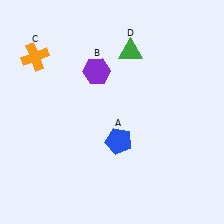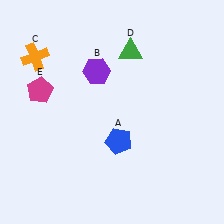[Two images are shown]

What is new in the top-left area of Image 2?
A magenta pentagon (E) was added in the top-left area of Image 2.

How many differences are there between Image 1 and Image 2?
There is 1 difference between the two images.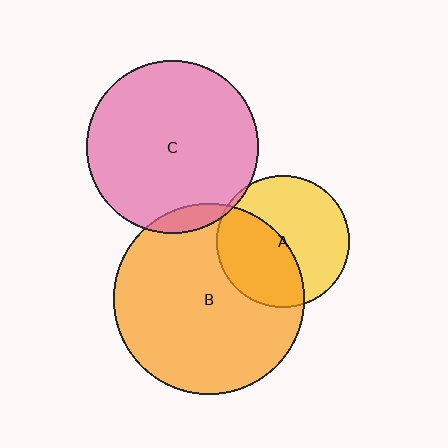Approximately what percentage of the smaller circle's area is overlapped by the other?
Approximately 5%.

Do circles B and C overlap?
Yes.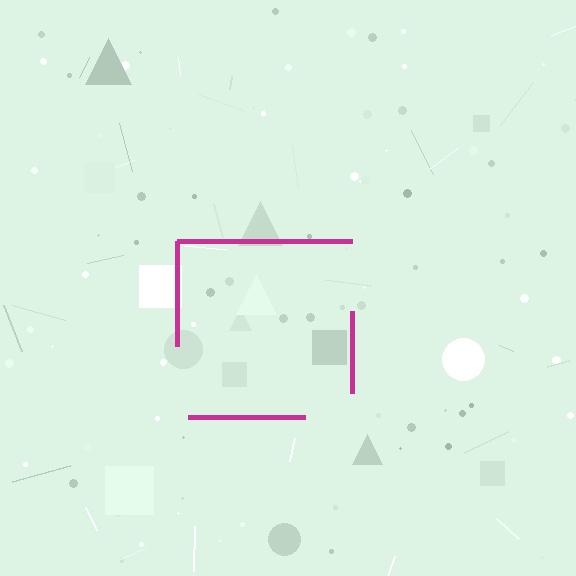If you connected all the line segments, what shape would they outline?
They would outline a square.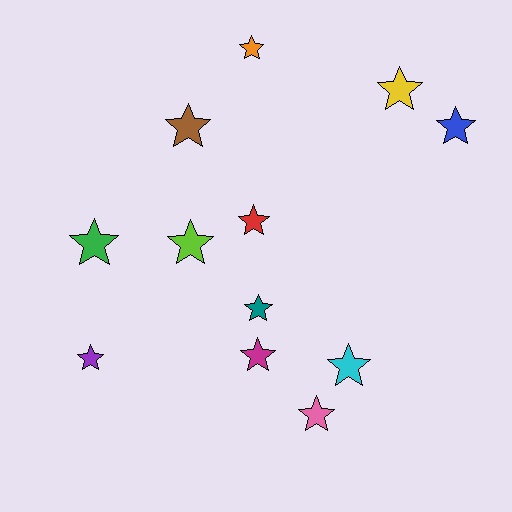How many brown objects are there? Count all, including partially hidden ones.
There is 1 brown object.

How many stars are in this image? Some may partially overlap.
There are 12 stars.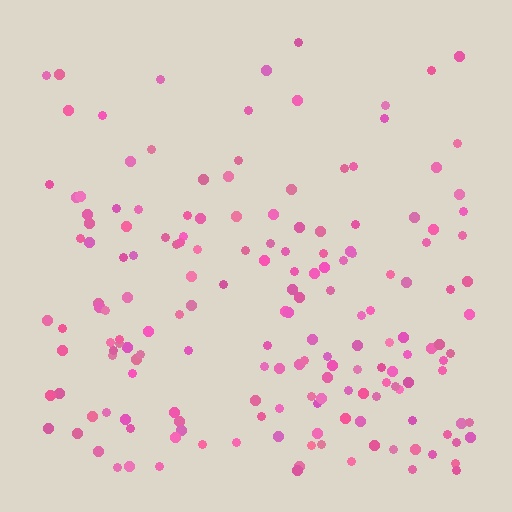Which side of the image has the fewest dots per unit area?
The top.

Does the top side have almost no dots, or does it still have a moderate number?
Still a moderate number, just noticeably fewer than the bottom.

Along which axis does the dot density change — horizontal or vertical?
Vertical.